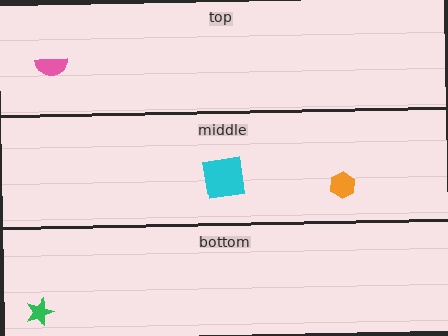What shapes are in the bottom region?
The green star.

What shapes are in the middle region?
The cyan square, the orange hexagon.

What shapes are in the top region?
The pink semicircle.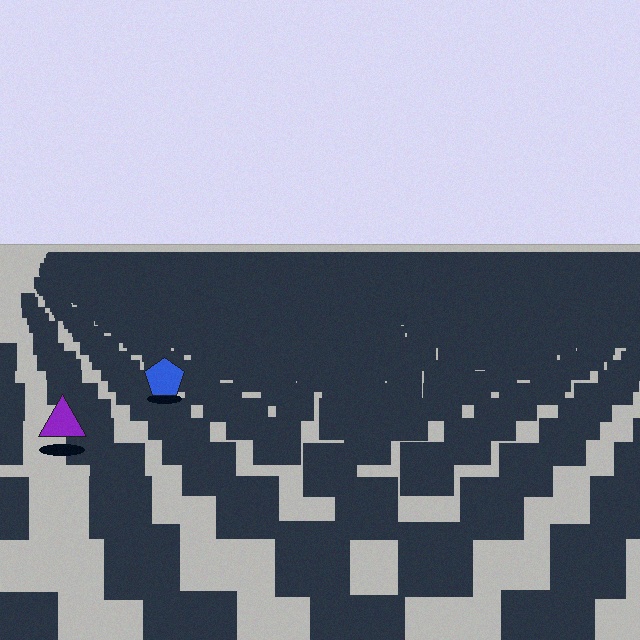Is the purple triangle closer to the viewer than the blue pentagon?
Yes. The purple triangle is closer — you can tell from the texture gradient: the ground texture is coarser near it.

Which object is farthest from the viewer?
The blue pentagon is farthest from the viewer. It appears smaller and the ground texture around it is denser.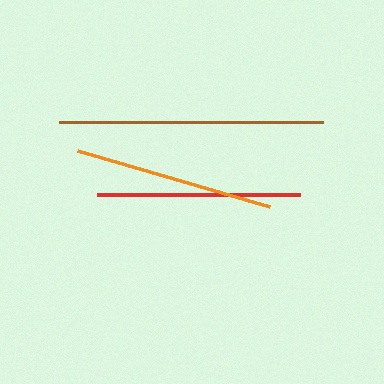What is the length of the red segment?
The red segment is approximately 203 pixels long.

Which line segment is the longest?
The brown line is the longest at approximately 264 pixels.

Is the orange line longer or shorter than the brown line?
The brown line is longer than the orange line.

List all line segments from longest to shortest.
From longest to shortest: brown, red, orange.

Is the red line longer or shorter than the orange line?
The red line is longer than the orange line.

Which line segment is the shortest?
The orange line is the shortest at approximately 200 pixels.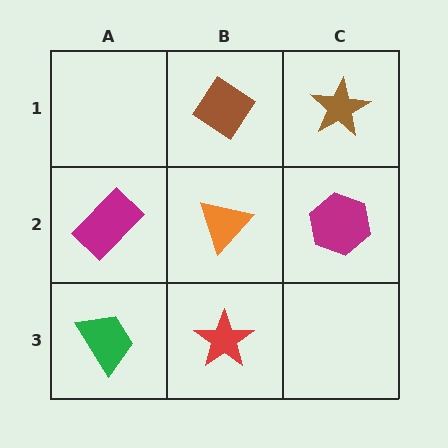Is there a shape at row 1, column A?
No, that cell is empty.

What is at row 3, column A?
A green trapezoid.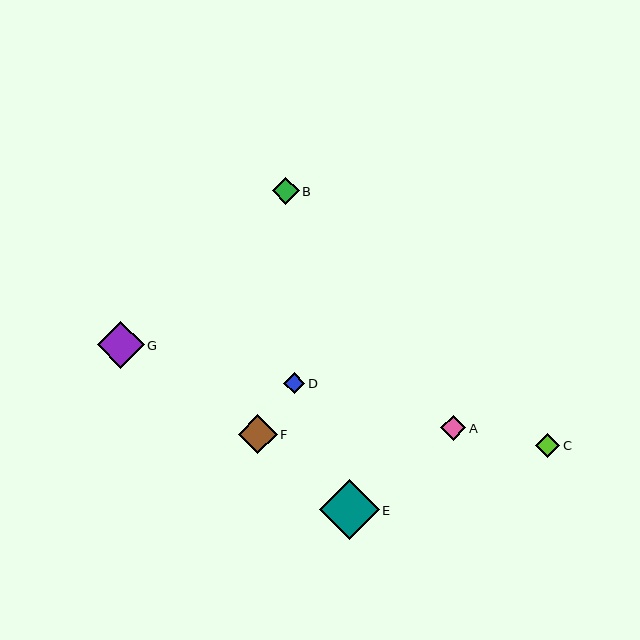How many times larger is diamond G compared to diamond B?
Diamond G is approximately 1.7 times the size of diamond B.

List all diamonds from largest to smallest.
From largest to smallest: E, G, F, B, A, C, D.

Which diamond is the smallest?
Diamond D is the smallest with a size of approximately 21 pixels.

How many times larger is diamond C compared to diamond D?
Diamond C is approximately 1.1 times the size of diamond D.